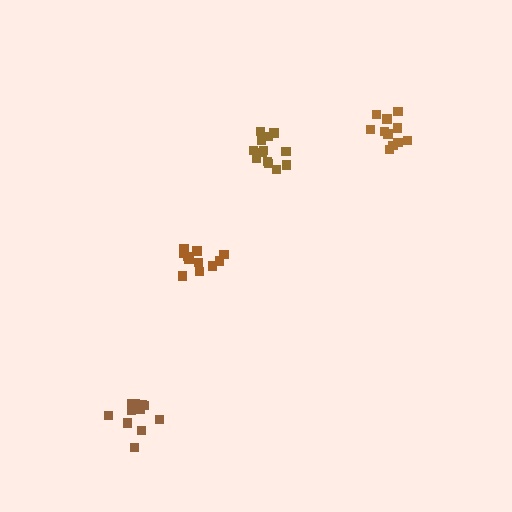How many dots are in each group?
Group 1: 14 dots, Group 2: 11 dots, Group 3: 11 dots, Group 4: 11 dots (47 total).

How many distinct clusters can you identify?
There are 4 distinct clusters.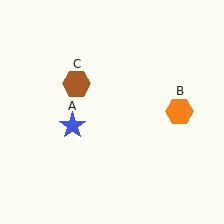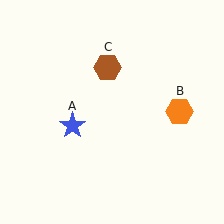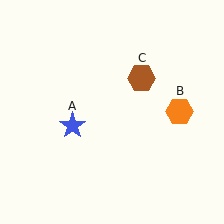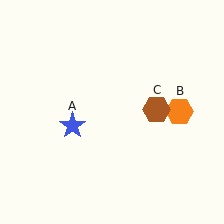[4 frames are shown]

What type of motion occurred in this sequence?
The brown hexagon (object C) rotated clockwise around the center of the scene.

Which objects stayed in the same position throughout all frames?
Blue star (object A) and orange hexagon (object B) remained stationary.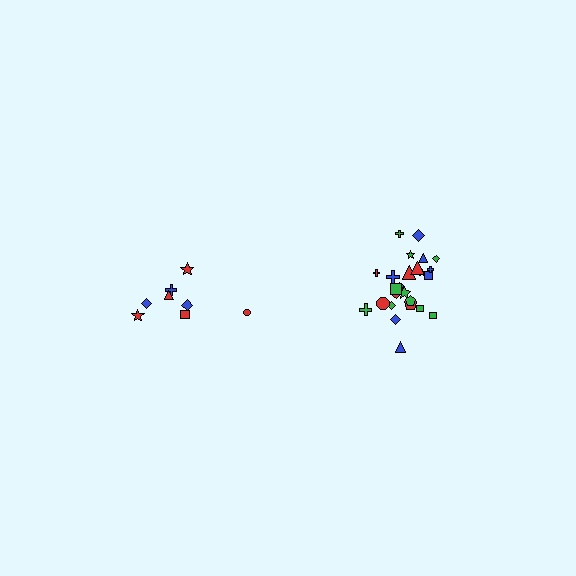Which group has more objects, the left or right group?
The right group.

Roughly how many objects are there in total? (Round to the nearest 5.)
Roughly 35 objects in total.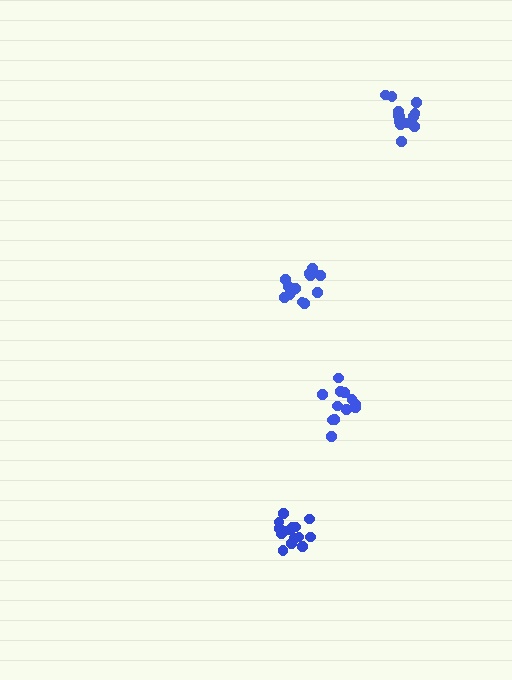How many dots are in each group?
Group 1: 15 dots, Group 2: 12 dots, Group 3: 13 dots, Group 4: 13 dots (53 total).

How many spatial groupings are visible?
There are 4 spatial groupings.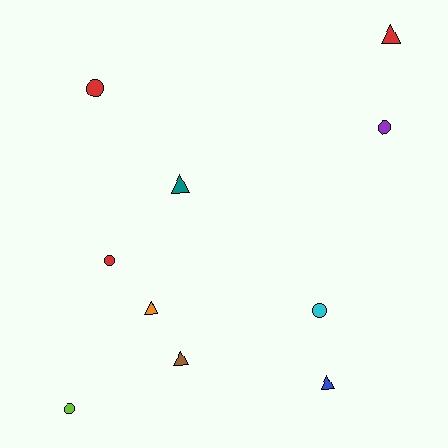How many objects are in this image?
There are 10 objects.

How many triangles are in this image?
There are 5 triangles.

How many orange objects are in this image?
There is 1 orange object.